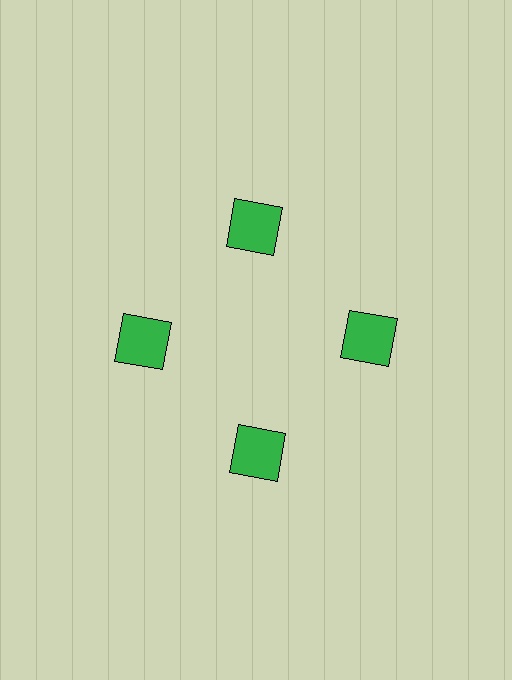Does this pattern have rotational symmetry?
Yes, this pattern has 4-fold rotational symmetry. It looks the same after rotating 90 degrees around the center.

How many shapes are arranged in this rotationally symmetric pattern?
There are 4 shapes, arranged in 4 groups of 1.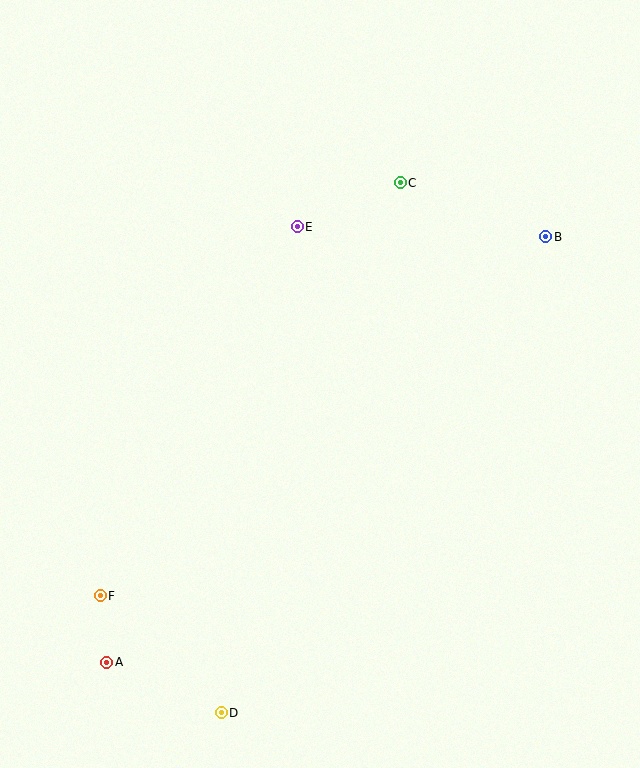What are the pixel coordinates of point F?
Point F is at (100, 596).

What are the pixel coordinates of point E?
Point E is at (297, 227).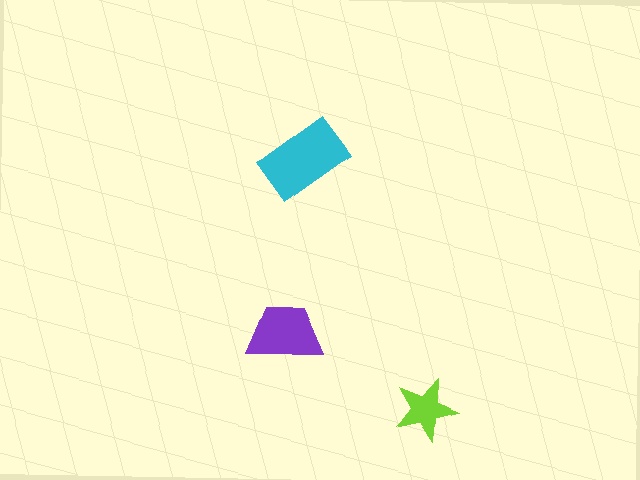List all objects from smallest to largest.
The lime star, the purple trapezoid, the cyan rectangle.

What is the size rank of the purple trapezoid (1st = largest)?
2nd.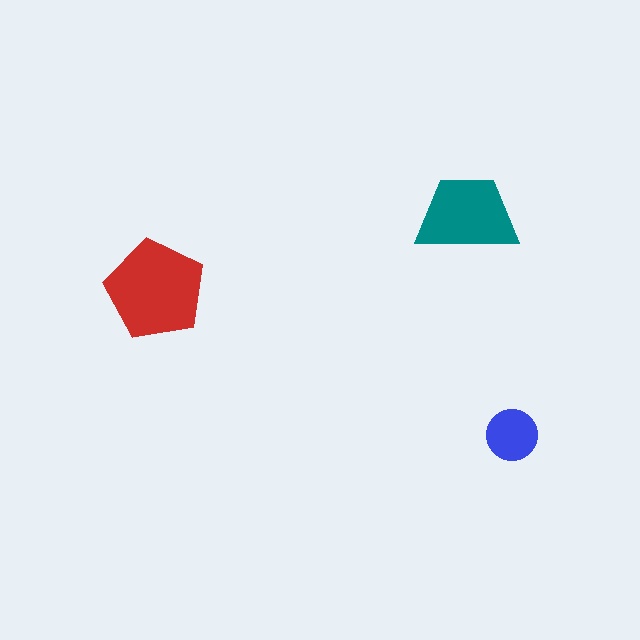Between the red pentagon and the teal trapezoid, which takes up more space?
The red pentagon.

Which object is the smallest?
The blue circle.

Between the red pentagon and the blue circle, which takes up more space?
The red pentagon.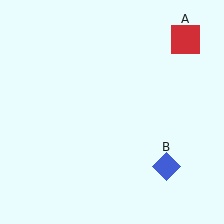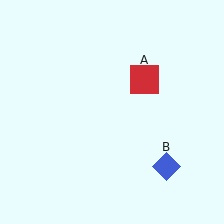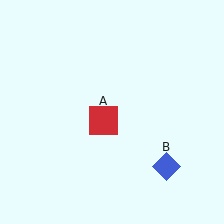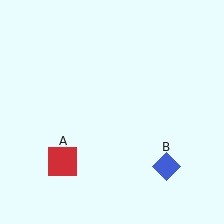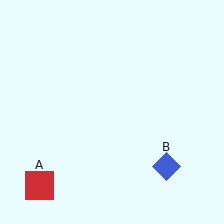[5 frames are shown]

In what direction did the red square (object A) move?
The red square (object A) moved down and to the left.